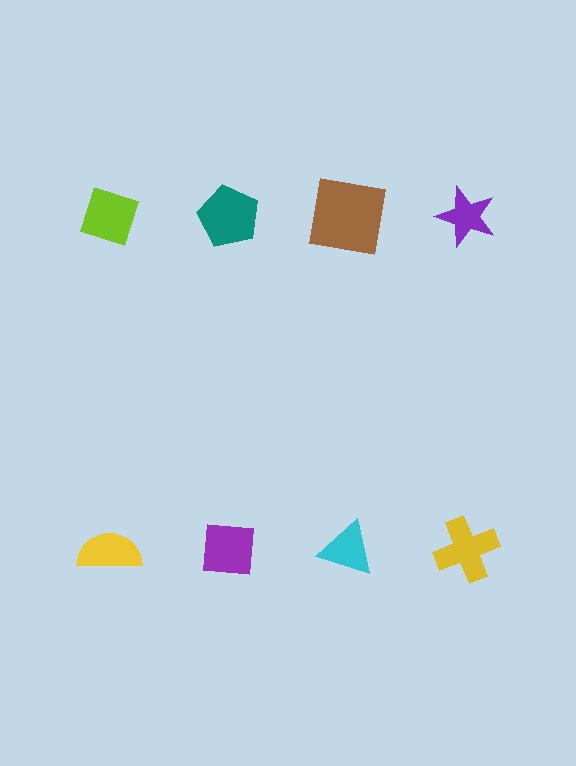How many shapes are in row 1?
4 shapes.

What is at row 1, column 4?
A purple star.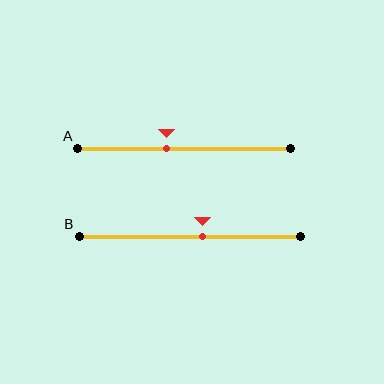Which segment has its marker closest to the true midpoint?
Segment B has its marker closest to the true midpoint.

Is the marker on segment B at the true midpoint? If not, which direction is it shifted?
No, the marker on segment B is shifted to the right by about 5% of the segment length.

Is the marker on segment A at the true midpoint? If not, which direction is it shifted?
No, the marker on segment A is shifted to the left by about 8% of the segment length.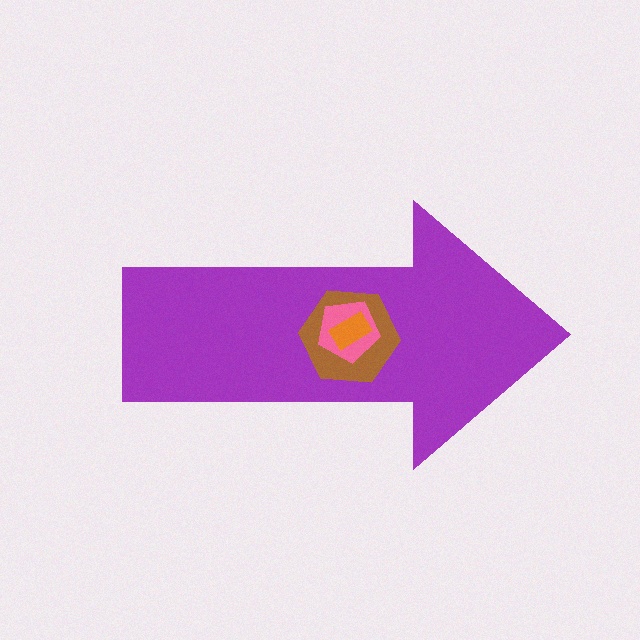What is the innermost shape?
The orange rectangle.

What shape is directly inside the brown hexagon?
The pink pentagon.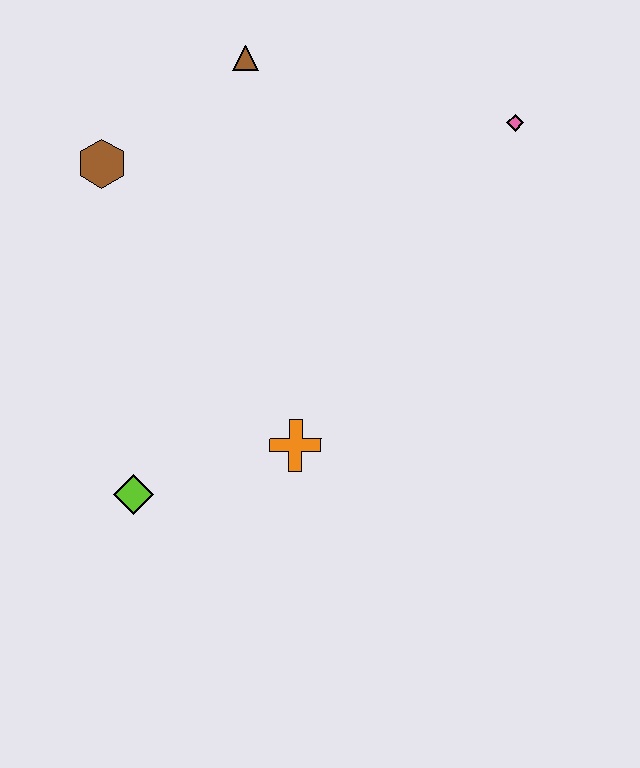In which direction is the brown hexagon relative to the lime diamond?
The brown hexagon is above the lime diamond.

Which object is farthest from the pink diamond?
The lime diamond is farthest from the pink diamond.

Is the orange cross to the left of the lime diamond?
No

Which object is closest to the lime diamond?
The orange cross is closest to the lime diamond.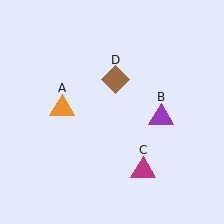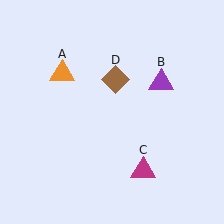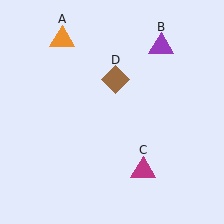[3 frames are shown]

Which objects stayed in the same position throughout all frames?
Magenta triangle (object C) and brown diamond (object D) remained stationary.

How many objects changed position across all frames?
2 objects changed position: orange triangle (object A), purple triangle (object B).